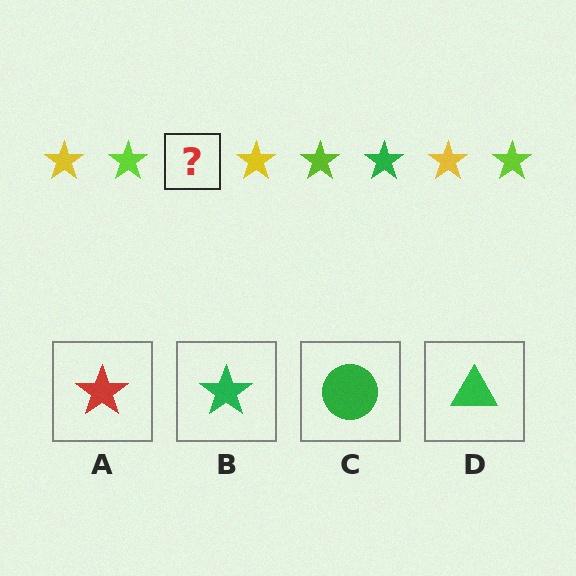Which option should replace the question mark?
Option B.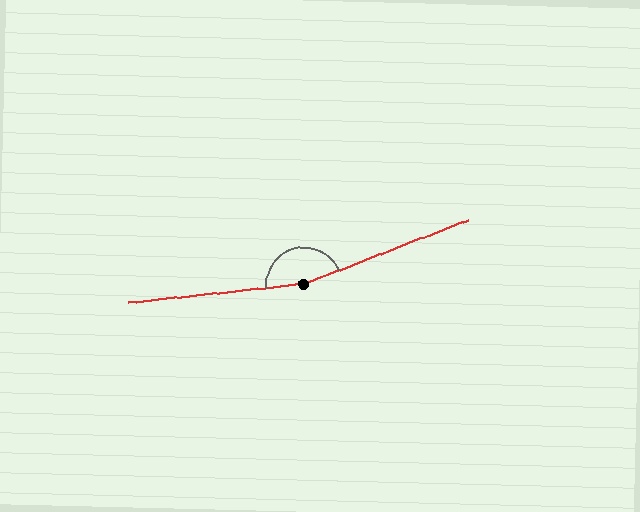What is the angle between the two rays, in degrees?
Approximately 164 degrees.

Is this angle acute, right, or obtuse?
It is obtuse.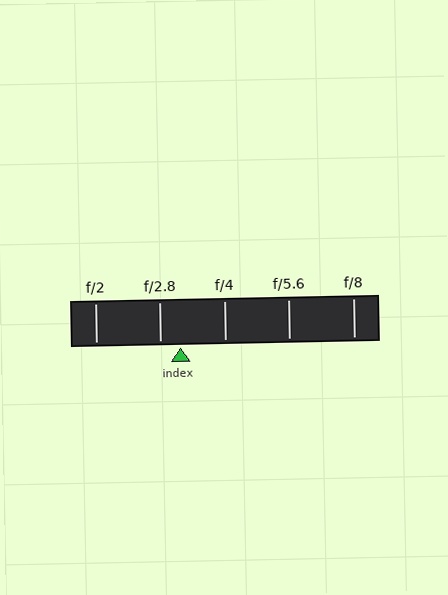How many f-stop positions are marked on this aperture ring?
There are 5 f-stop positions marked.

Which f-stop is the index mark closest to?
The index mark is closest to f/2.8.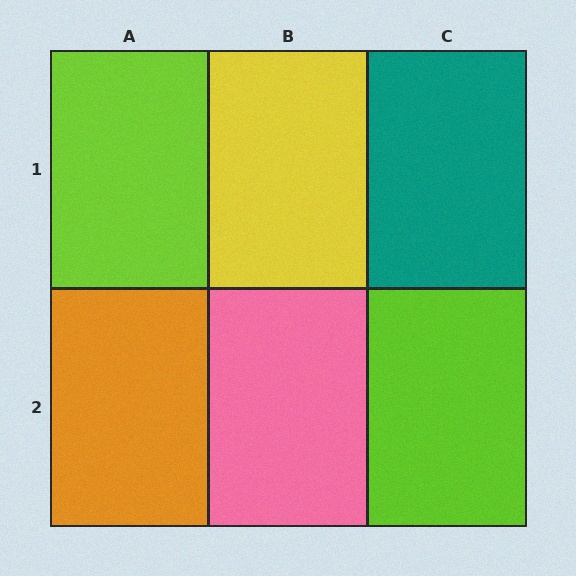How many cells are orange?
1 cell is orange.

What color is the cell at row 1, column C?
Teal.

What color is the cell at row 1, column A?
Lime.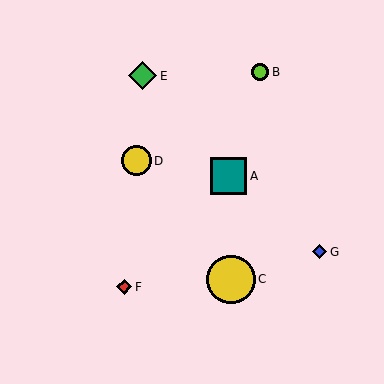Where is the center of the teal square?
The center of the teal square is at (228, 176).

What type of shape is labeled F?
Shape F is a red diamond.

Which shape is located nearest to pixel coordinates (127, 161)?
The yellow circle (labeled D) at (137, 161) is nearest to that location.